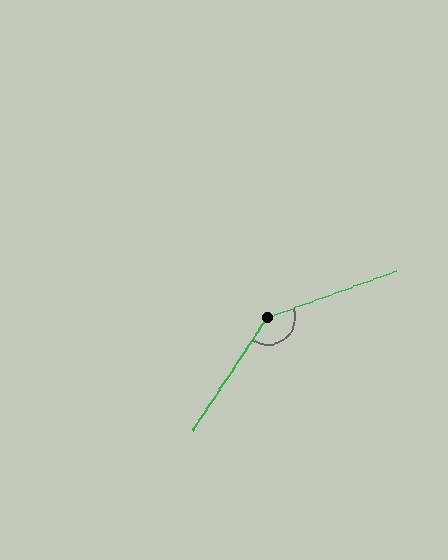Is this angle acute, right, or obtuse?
It is obtuse.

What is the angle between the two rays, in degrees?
Approximately 143 degrees.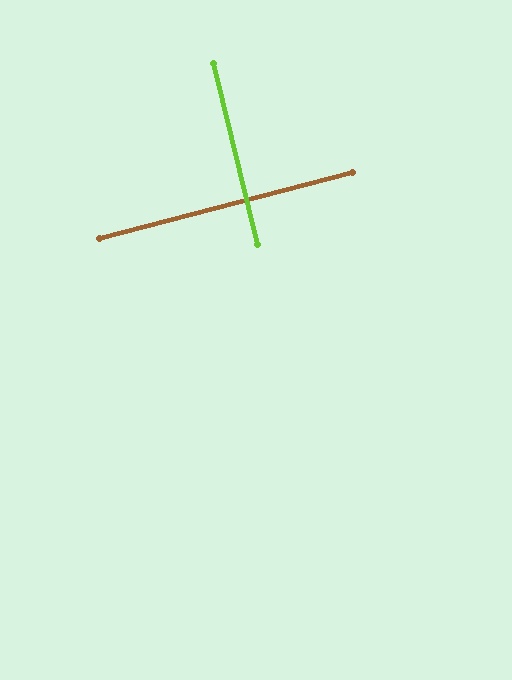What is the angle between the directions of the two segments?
Approximately 89 degrees.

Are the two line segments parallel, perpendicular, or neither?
Perpendicular — they meet at approximately 89°.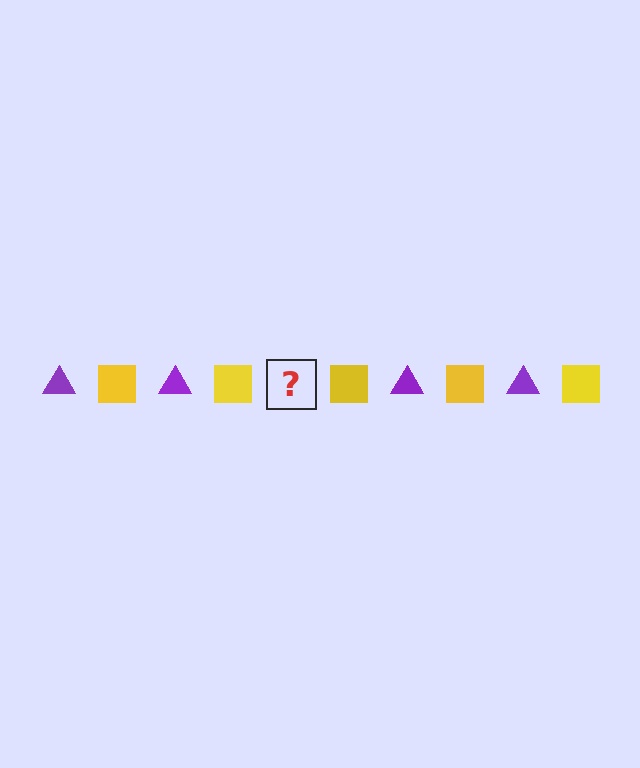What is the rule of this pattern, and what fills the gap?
The rule is that the pattern alternates between purple triangle and yellow square. The gap should be filled with a purple triangle.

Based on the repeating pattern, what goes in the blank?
The blank should be a purple triangle.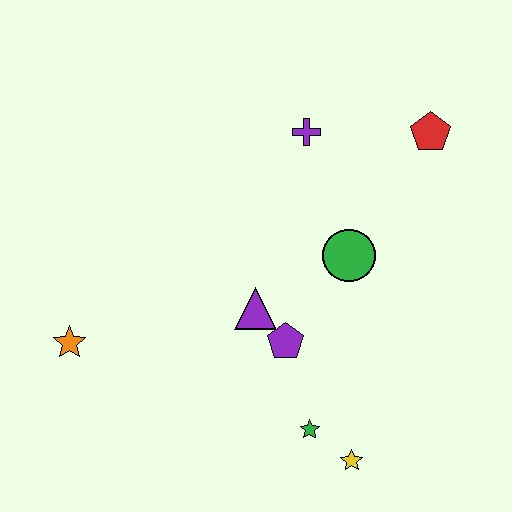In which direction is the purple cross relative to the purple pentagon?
The purple cross is above the purple pentagon.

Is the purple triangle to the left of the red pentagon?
Yes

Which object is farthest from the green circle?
The orange star is farthest from the green circle.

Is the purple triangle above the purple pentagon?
Yes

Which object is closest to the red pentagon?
The purple cross is closest to the red pentagon.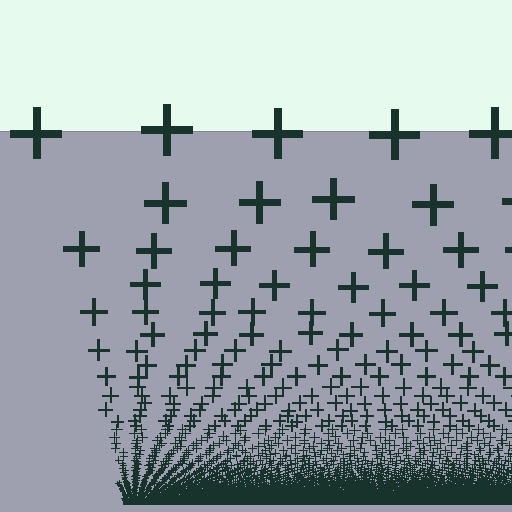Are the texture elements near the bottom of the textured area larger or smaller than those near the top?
Smaller. The gradient is inverted — elements near the bottom are smaller and denser.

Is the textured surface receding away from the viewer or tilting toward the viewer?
The surface appears to tilt toward the viewer. Texture elements get larger and sparser toward the top.